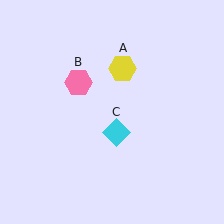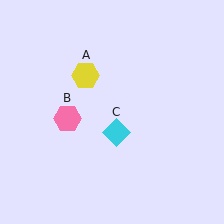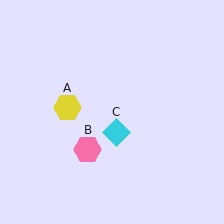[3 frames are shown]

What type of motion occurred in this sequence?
The yellow hexagon (object A), pink hexagon (object B) rotated counterclockwise around the center of the scene.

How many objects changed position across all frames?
2 objects changed position: yellow hexagon (object A), pink hexagon (object B).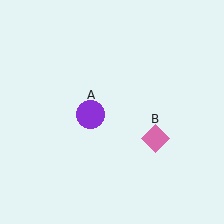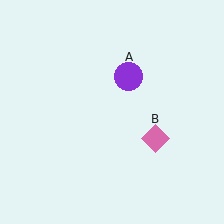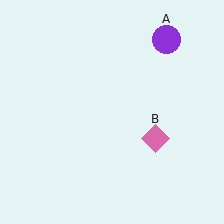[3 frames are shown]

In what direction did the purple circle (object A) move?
The purple circle (object A) moved up and to the right.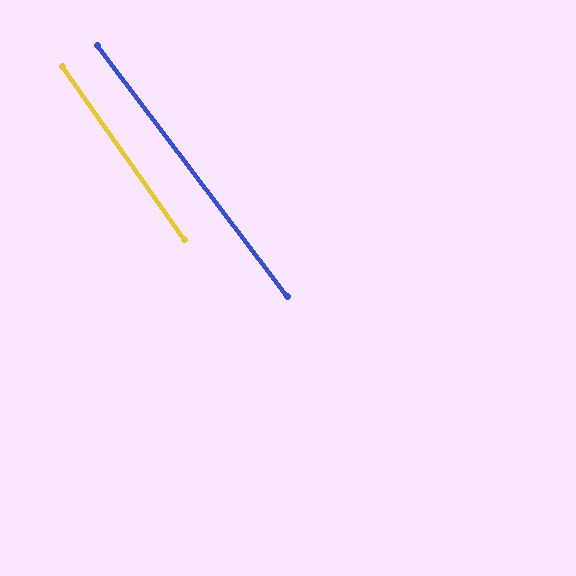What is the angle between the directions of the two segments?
Approximately 2 degrees.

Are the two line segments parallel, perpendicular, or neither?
Parallel — their directions differ by only 1.9°.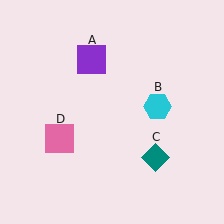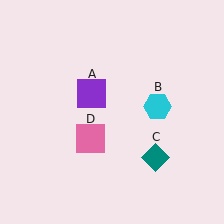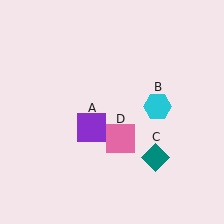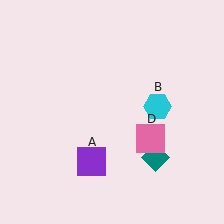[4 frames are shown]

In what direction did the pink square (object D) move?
The pink square (object D) moved right.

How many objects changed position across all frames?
2 objects changed position: purple square (object A), pink square (object D).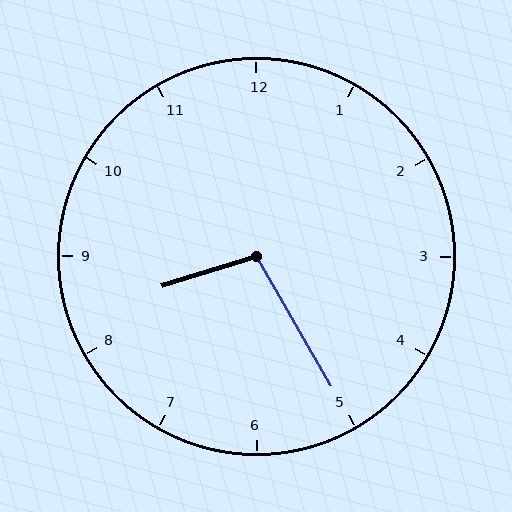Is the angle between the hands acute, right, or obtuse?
It is obtuse.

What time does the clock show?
8:25.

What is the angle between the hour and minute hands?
Approximately 102 degrees.